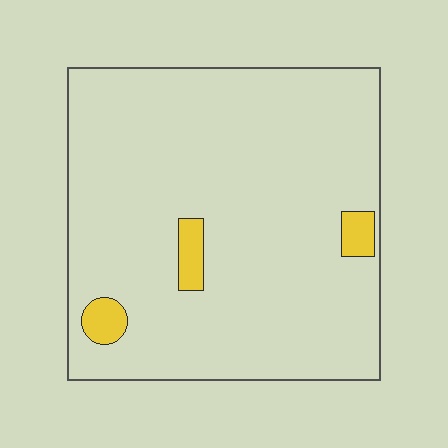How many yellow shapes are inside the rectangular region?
3.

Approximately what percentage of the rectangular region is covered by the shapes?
Approximately 5%.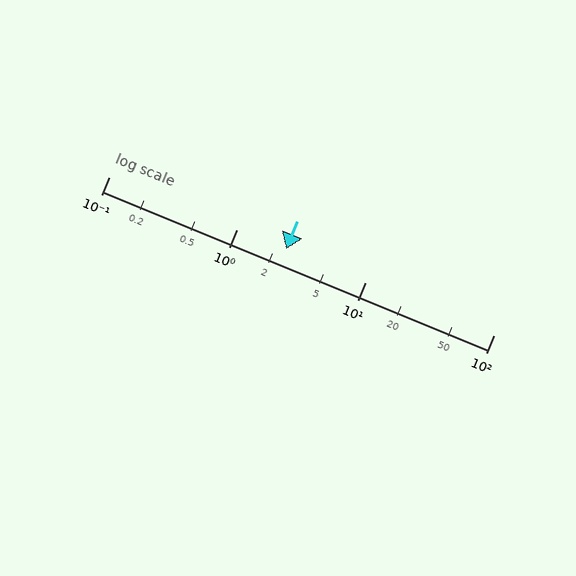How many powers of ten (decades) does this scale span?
The scale spans 3 decades, from 0.1 to 100.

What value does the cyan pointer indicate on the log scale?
The pointer indicates approximately 2.4.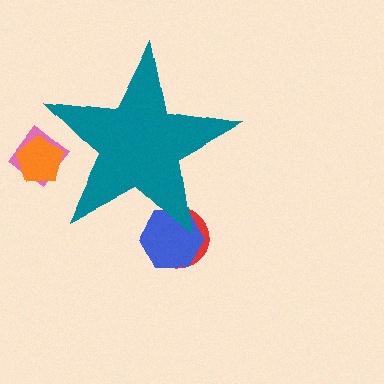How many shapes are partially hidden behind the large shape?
4 shapes are partially hidden.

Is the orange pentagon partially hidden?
Yes, the orange pentagon is partially hidden behind the teal star.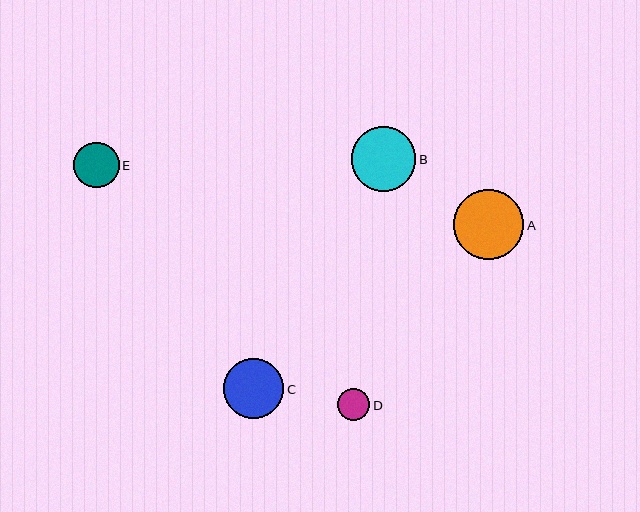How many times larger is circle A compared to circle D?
Circle A is approximately 2.2 times the size of circle D.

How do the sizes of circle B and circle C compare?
Circle B and circle C are approximately the same size.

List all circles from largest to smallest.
From largest to smallest: A, B, C, E, D.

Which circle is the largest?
Circle A is the largest with a size of approximately 70 pixels.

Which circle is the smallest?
Circle D is the smallest with a size of approximately 32 pixels.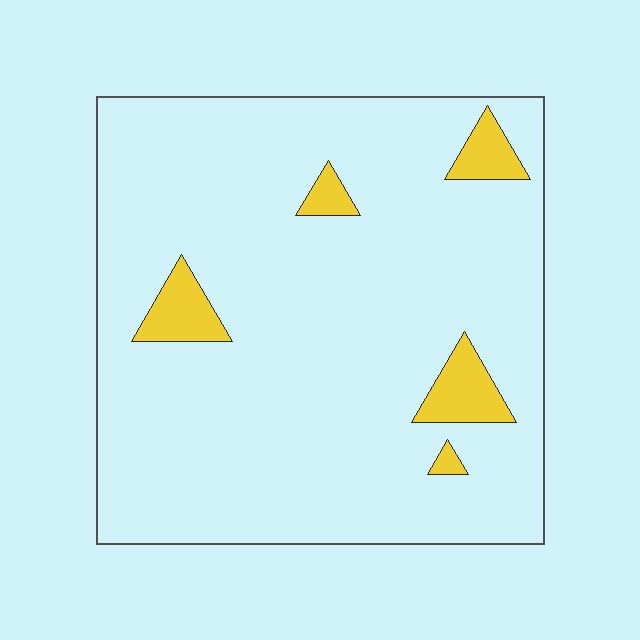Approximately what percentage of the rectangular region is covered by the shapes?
Approximately 10%.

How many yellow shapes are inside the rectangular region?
5.